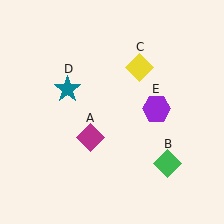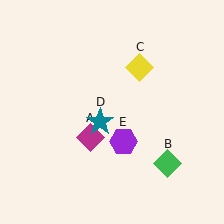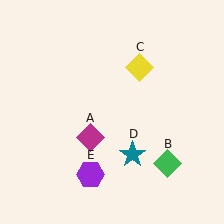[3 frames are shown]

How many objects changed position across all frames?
2 objects changed position: teal star (object D), purple hexagon (object E).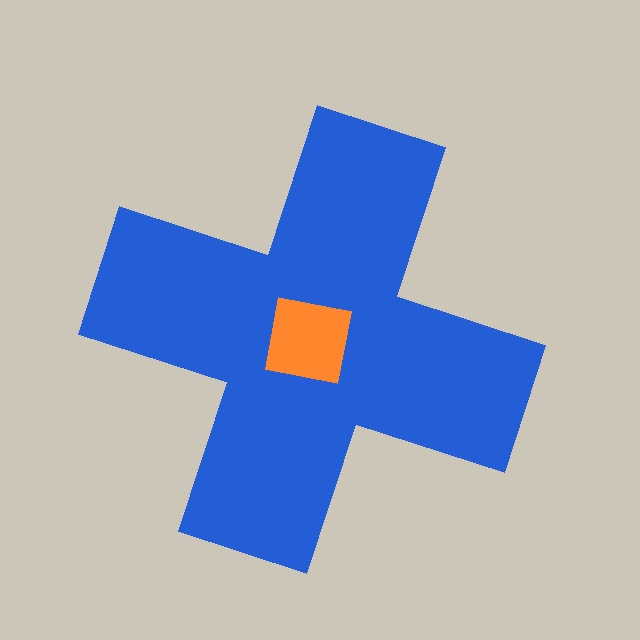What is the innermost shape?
The orange square.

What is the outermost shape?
The blue cross.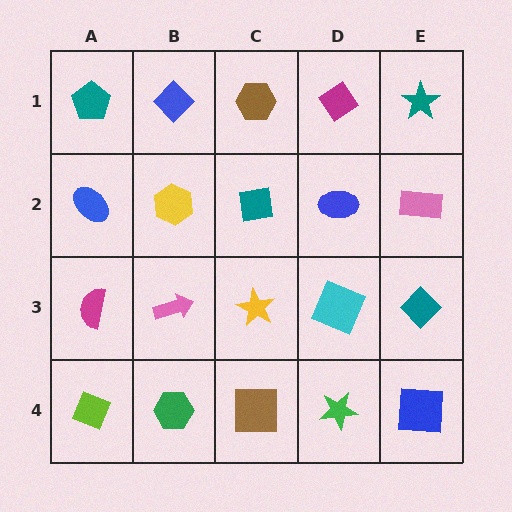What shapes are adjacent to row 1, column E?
A pink rectangle (row 2, column E), a magenta diamond (row 1, column D).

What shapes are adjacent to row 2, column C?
A brown hexagon (row 1, column C), a yellow star (row 3, column C), a yellow hexagon (row 2, column B), a blue ellipse (row 2, column D).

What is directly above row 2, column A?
A teal pentagon.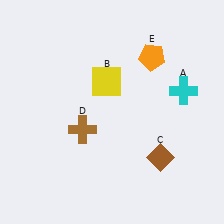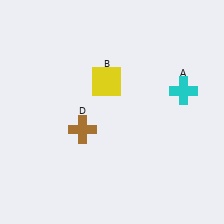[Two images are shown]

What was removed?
The orange pentagon (E), the brown diamond (C) were removed in Image 2.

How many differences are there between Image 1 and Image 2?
There are 2 differences between the two images.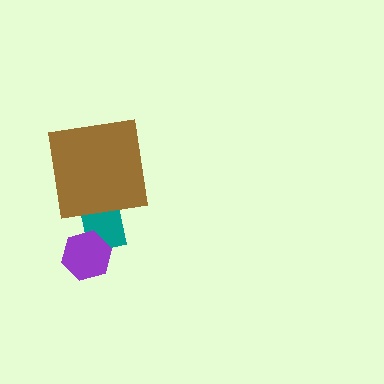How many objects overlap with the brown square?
1 object overlaps with the brown square.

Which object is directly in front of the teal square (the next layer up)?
The purple hexagon is directly in front of the teal square.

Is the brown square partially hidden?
No, no other shape covers it.